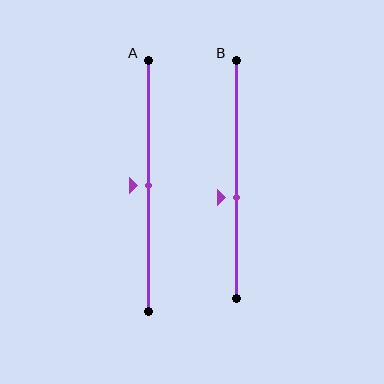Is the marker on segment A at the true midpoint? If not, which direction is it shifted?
Yes, the marker on segment A is at the true midpoint.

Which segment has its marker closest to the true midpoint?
Segment A has its marker closest to the true midpoint.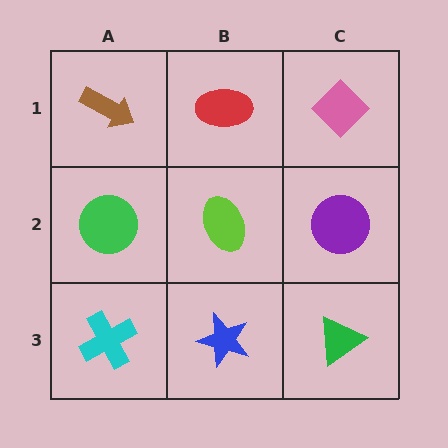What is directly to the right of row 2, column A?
A lime ellipse.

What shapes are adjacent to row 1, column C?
A purple circle (row 2, column C), a red ellipse (row 1, column B).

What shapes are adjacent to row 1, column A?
A green circle (row 2, column A), a red ellipse (row 1, column B).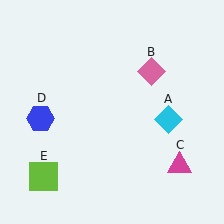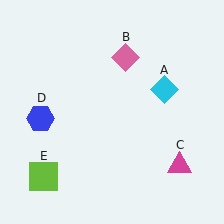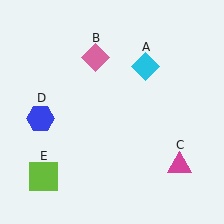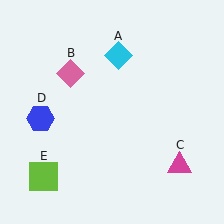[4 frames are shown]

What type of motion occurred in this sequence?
The cyan diamond (object A), pink diamond (object B) rotated counterclockwise around the center of the scene.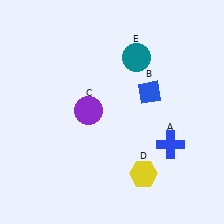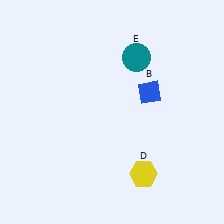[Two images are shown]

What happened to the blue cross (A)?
The blue cross (A) was removed in Image 2. It was in the bottom-right area of Image 1.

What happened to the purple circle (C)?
The purple circle (C) was removed in Image 2. It was in the top-left area of Image 1.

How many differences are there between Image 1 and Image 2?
There are 2 differences between the two images.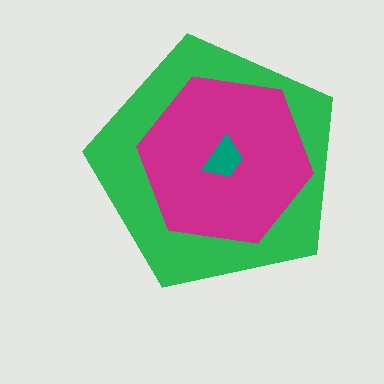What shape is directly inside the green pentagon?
The magenta hexagon.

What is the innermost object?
The teal trapezoid.